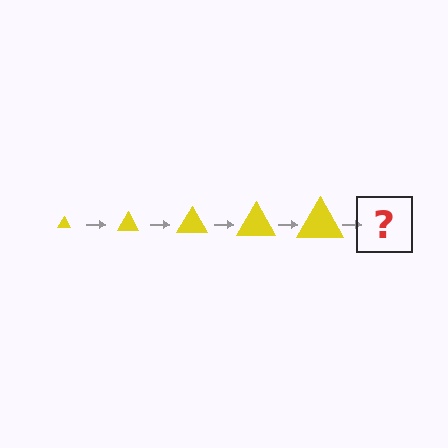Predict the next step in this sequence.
The next step is a yellow triangle, larger than the previous one.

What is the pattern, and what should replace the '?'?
The pattern is that the triangle gets progressively larger each step. The '?' should be a yellow triangle, larger than the previous one.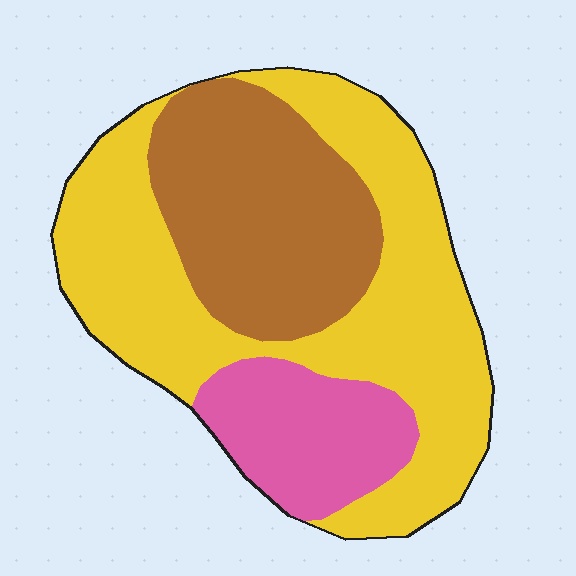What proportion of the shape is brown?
Brown takes up about one third (1/3) of the shape.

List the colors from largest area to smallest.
From largest to smallest: yellow, brown, pink.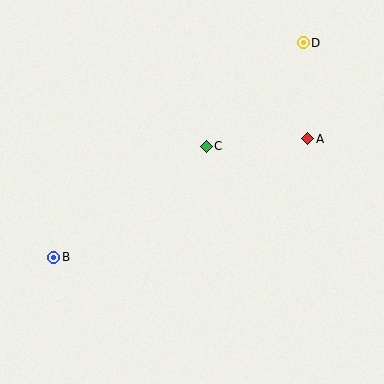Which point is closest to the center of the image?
Point C at (206, 146) is closest to the center.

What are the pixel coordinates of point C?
Point C is at (206, 146).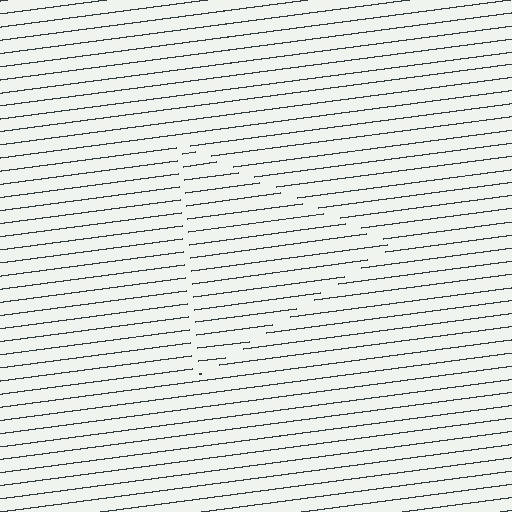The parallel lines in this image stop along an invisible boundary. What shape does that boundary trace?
An illusory triangle. The interior of the shape contains the same grating, shifted by half a period — the contour is defined by the phase discontinuity where line-ends from the inner and outer gratings abut.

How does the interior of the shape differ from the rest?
The interior of the shape contains the same grating, shifted by half a period — the contour is defined by the phase discontinuity where line-ends from the inner and outer gratings abut.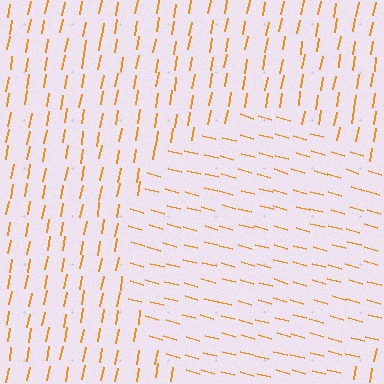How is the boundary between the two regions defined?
The boundary is defined purely by a change in line orientation (approximately 85 degrees difference). All lines are the same color and thickness.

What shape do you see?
I see a circle.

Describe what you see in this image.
The image is filled with small orange line segments. A circle region in the image has lines oriented differently from the surrounding lines, creating a visible texture boundary.